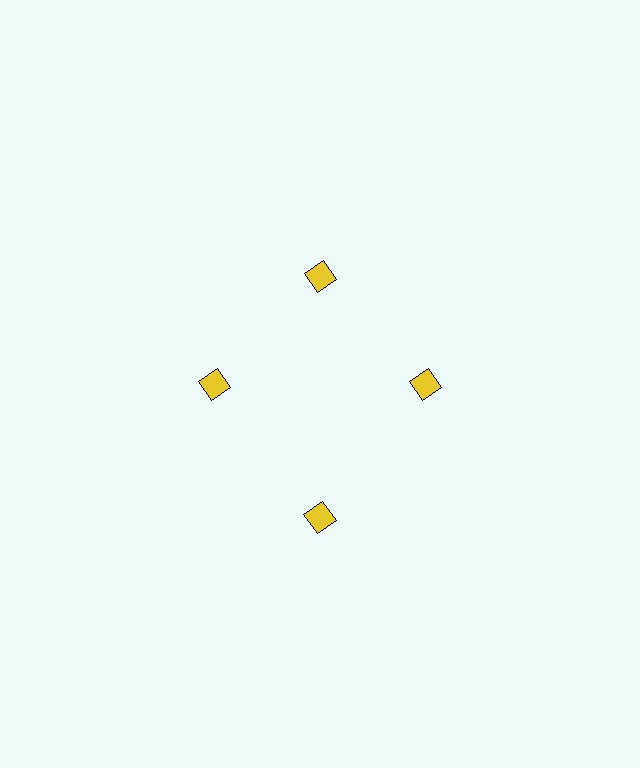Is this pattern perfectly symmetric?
No. The 4 yellow diamonds are arranged in a ring, but one element near the 6 o'clock position is pushed outward from the center, breaking the 4-fold rotational symmetry.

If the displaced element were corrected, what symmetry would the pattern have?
It would have 4-fold rotational symmetry — the pattern would map onto itself every 90 degrees.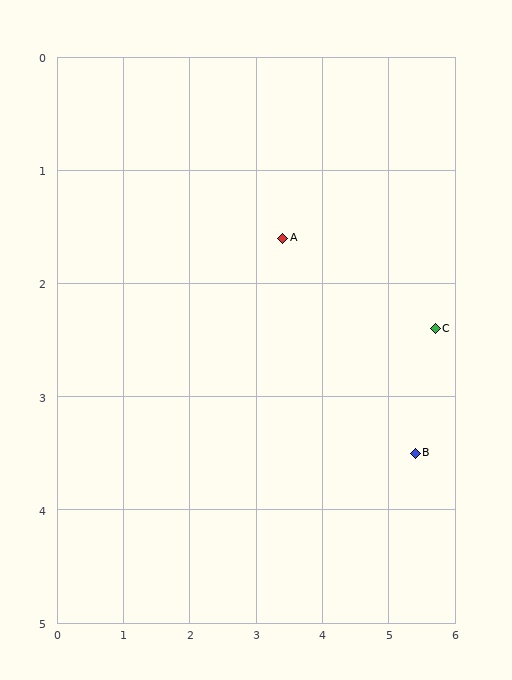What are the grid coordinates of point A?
Point A is at approximately (3.4, 1.6).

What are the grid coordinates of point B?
Point B is at approximately (5.4, 3.5).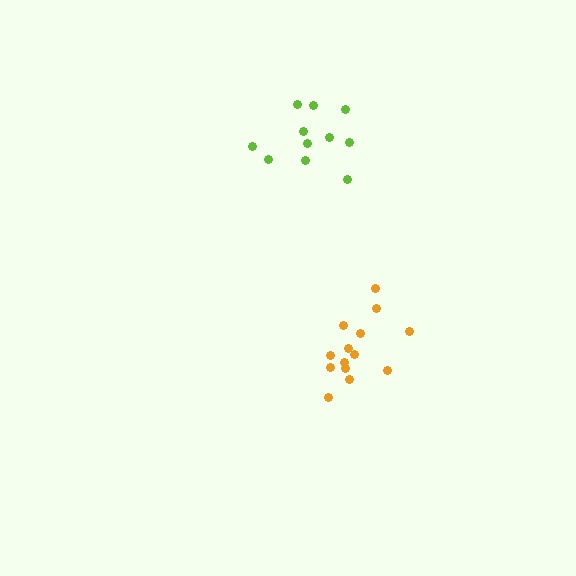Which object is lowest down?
The orange cluster is bottommost.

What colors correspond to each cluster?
The clusters are colored: lime, orange.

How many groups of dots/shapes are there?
There are 2 groups.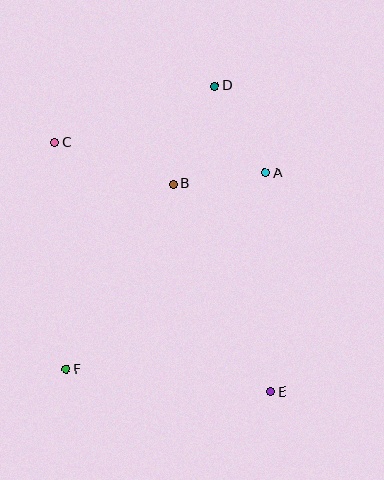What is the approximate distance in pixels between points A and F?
The distance between A and F is approximately 280 pixels.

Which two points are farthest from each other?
Points C and E are farthest from each other.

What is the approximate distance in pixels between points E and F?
The distance between E and F is approximately 206 pixels.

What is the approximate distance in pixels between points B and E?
The distance between B and E is approximately 229 pixels.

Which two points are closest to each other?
Points A and B are closest to each other.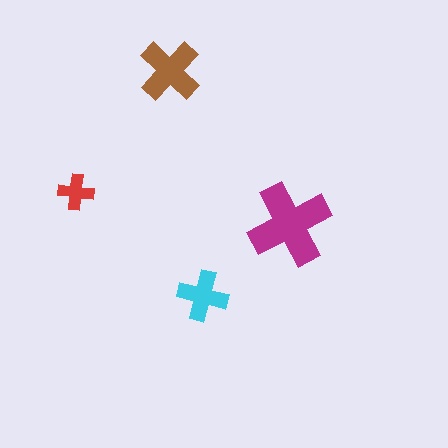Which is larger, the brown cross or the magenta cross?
The magenta one.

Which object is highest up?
The brown cross is topmost.